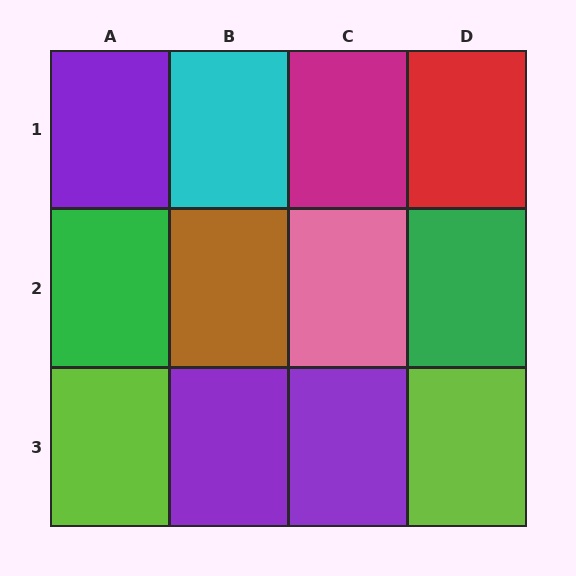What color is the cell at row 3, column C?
Purple.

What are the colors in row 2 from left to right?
Green, brown, pink, green.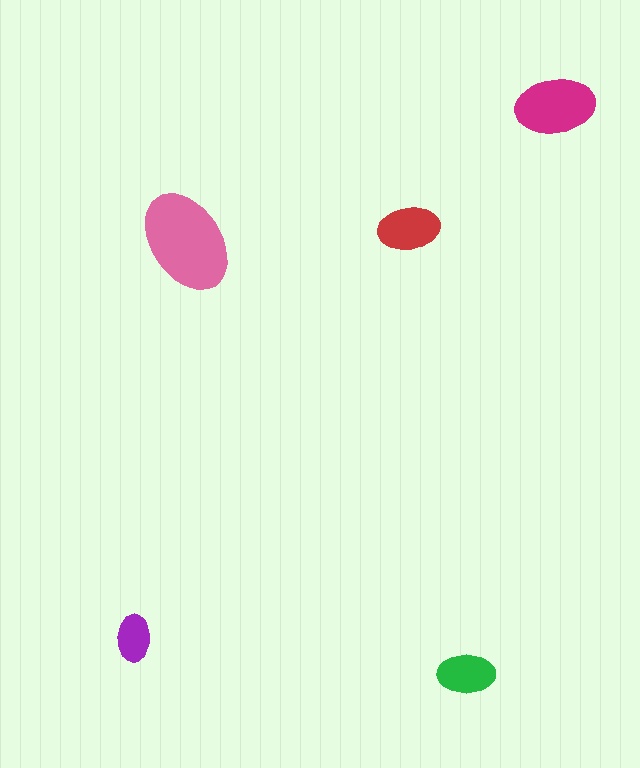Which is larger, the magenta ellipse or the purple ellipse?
The magenta one.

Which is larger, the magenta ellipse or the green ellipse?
The magenta one.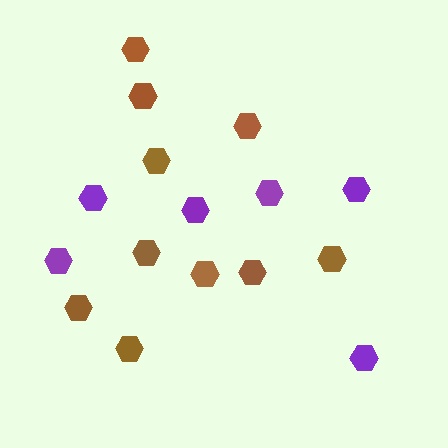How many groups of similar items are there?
There are 2 groups: one group of brown hexagons (10) and one group of purple hexagons (6).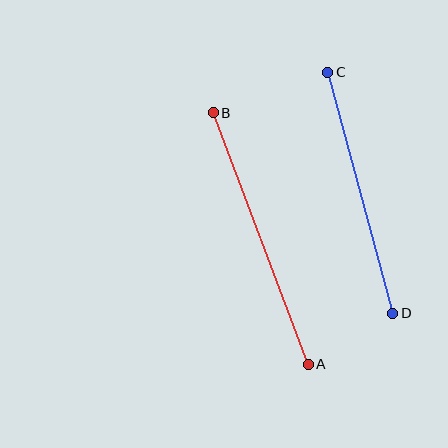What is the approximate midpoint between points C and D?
The midpoint is at approximately (360, 193) pixels.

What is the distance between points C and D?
The distance is approximately 250 pixels.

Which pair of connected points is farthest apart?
Points A and B are farthest apart.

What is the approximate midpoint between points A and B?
The midpoint is at approximately (261, 238) pixels.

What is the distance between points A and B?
The distance is approximately 269 pixels.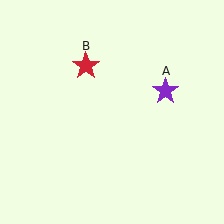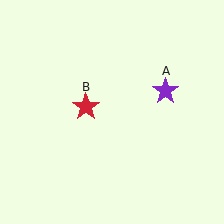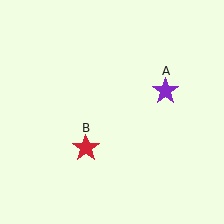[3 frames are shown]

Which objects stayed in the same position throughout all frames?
Purple star (object A) remained stationary.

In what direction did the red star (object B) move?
The red star (object B) moved down.